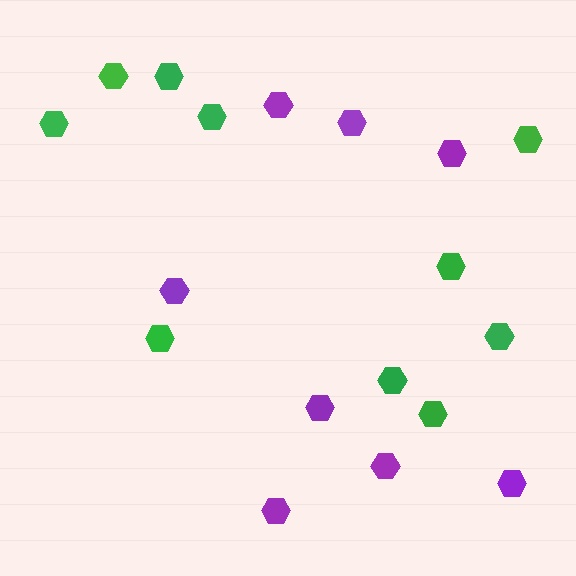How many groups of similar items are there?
There are 2 groups: one group of green hexagons (10) and one group of purple hexagons (8).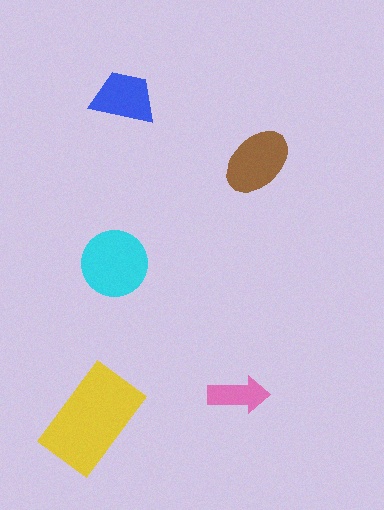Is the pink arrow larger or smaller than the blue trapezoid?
Smaller.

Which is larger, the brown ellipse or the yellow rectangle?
The yellow rectangle.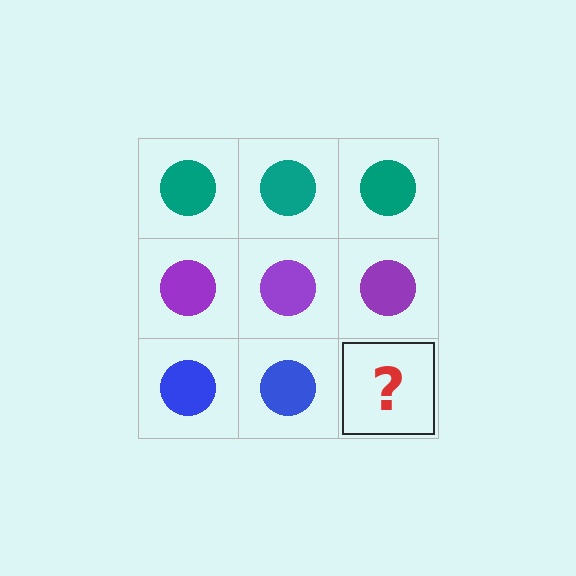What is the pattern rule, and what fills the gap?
The rule is that each row has a consistent color. The gap should be filled with a blue circle.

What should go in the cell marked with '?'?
The missing cell should contain a blue circle.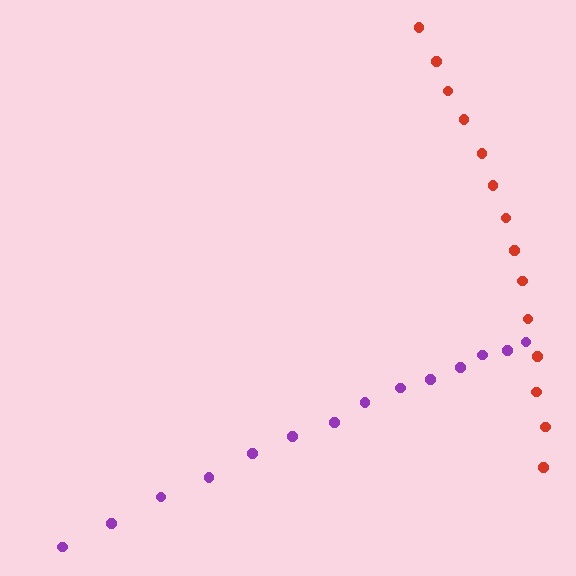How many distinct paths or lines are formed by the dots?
There are 2 distinct paths.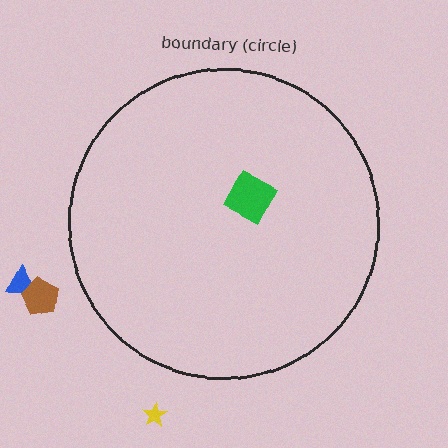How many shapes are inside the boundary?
1 inside, 3 outside.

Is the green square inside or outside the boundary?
Inside.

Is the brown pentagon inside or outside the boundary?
Outside.